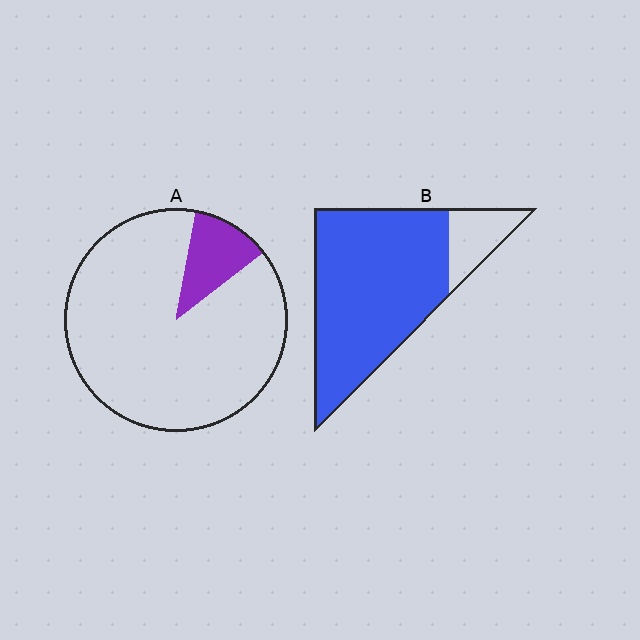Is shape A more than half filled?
No.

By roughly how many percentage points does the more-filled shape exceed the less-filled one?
By roughly 75 percentage points (B over A).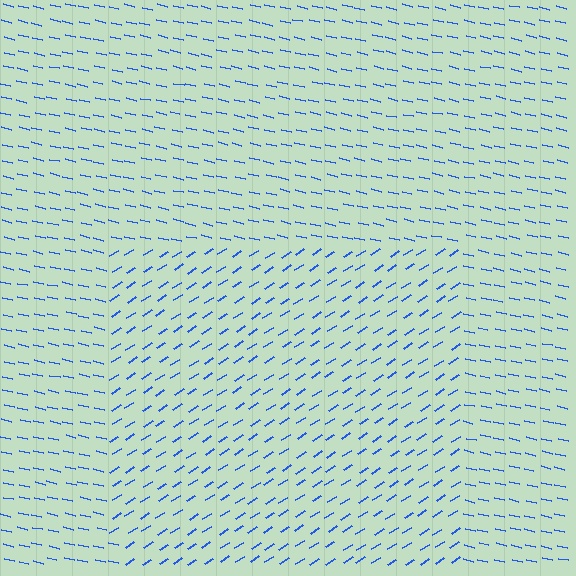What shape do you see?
I see a rectangle.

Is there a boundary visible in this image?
Yes, there is a texture boundary formed by a change in line orientation.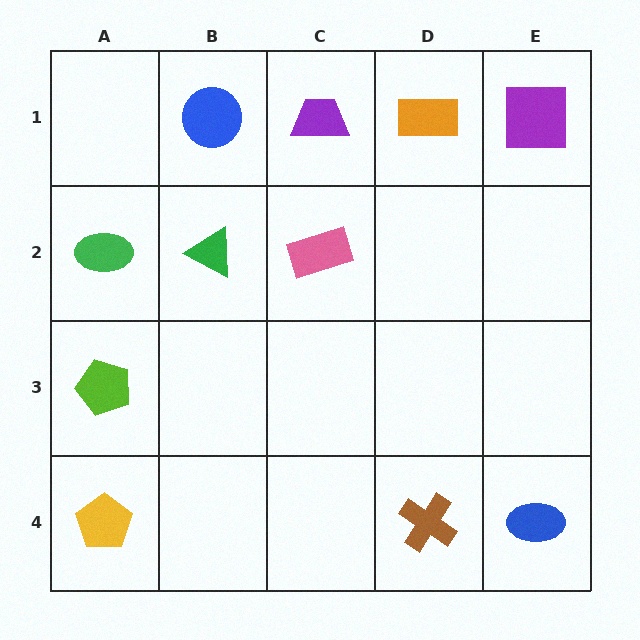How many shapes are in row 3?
1 shape.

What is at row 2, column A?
A green ellipse.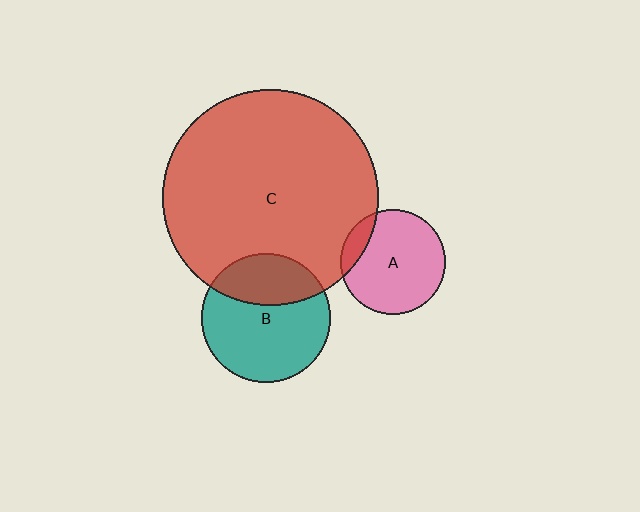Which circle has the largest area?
Circle C (red).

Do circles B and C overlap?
Yes.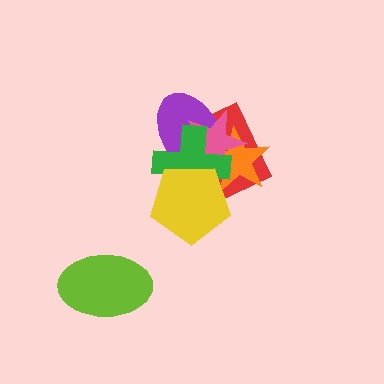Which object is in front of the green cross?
The yellow pentagon is in front of the green cross.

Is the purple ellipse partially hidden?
Yes, it is partially covered by another shape.